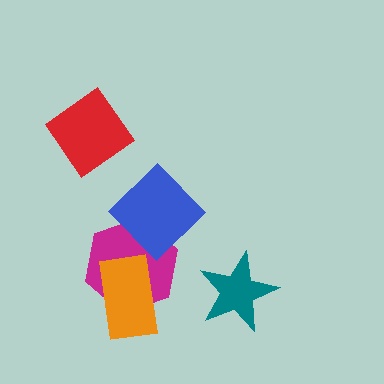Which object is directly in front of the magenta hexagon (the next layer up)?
The orange rectangle is directly in front of the magenta hexagon.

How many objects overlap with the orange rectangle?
1 object overlaps with the orange rectangle.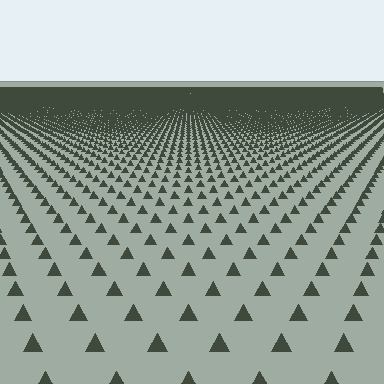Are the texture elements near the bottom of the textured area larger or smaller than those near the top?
Larger. Near the bottom, elements are closer to the viewer and appear at a bigger on-screen size.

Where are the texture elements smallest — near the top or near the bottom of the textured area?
Near the top.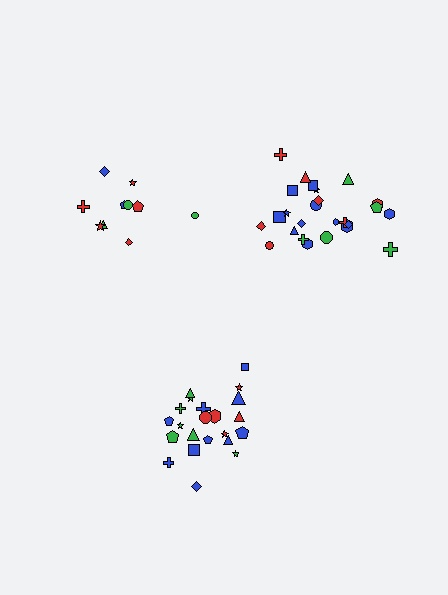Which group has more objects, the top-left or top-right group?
The top-right group.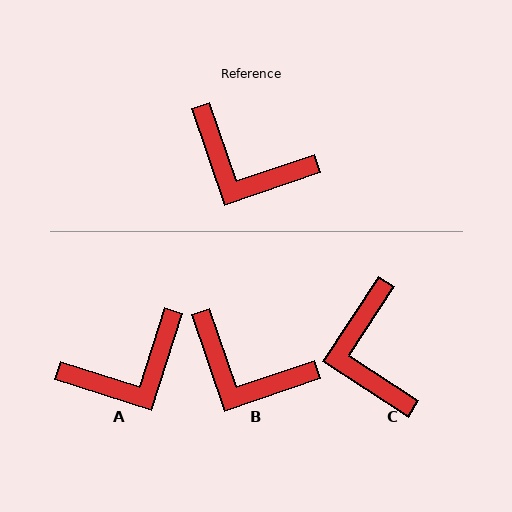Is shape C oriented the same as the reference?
No, it is off by about 52 degrees.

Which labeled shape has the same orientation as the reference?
B.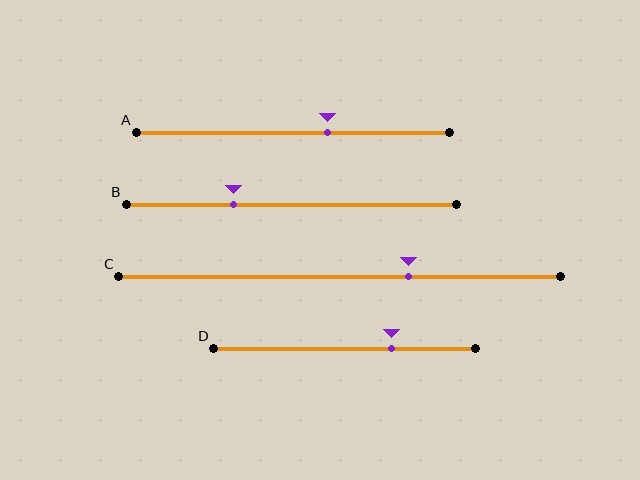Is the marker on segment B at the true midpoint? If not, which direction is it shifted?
No, the marker on segment B is shifted to the left by about 17% of the segment length.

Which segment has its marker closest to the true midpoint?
Segment A has its marker closest to the true midpoint.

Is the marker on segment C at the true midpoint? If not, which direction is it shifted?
No, the marker on segment C is shifted to the right by about 16% of the segment length.